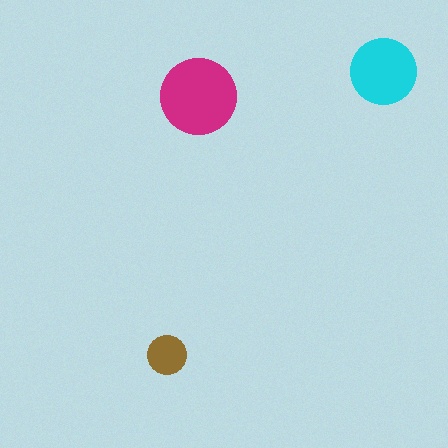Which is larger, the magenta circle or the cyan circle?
The magenta one.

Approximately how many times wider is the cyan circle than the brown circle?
About 1.5 times wider.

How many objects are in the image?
There are 3 objects in the image.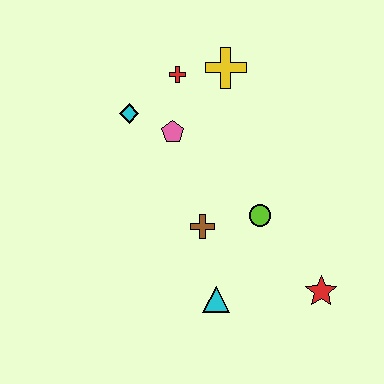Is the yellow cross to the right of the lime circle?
No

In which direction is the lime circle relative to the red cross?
The lime circle is below the red cross.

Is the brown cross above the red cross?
No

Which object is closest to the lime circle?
The brown cross is closest to the lime circle.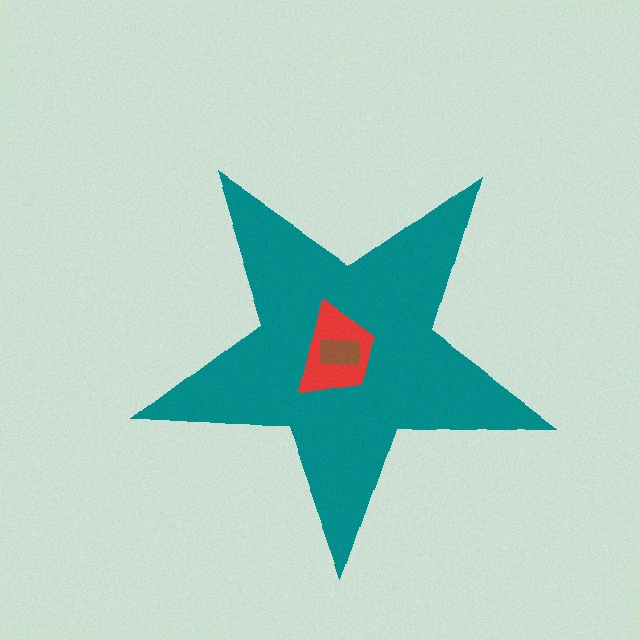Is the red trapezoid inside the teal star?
Yes.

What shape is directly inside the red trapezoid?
The brown rectangle.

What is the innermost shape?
The brown rectangle.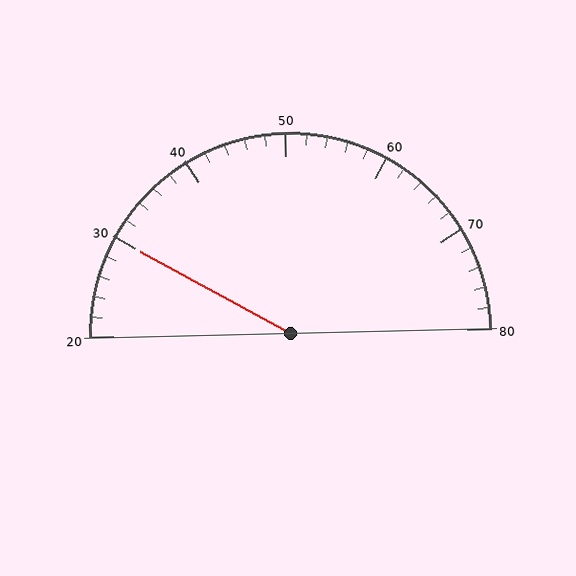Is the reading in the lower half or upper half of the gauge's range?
The reading is in the lower half of the range (20 to 80).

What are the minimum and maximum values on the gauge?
The gauge ranges from 20 to 80.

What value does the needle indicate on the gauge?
The needle indicates approximately 30.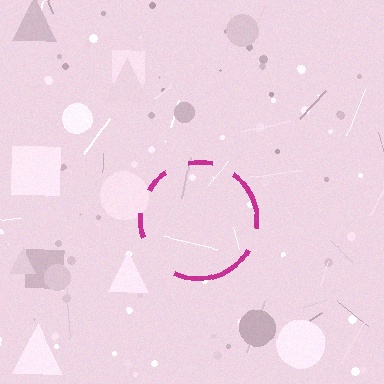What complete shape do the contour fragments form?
The contour fragments form a circle.